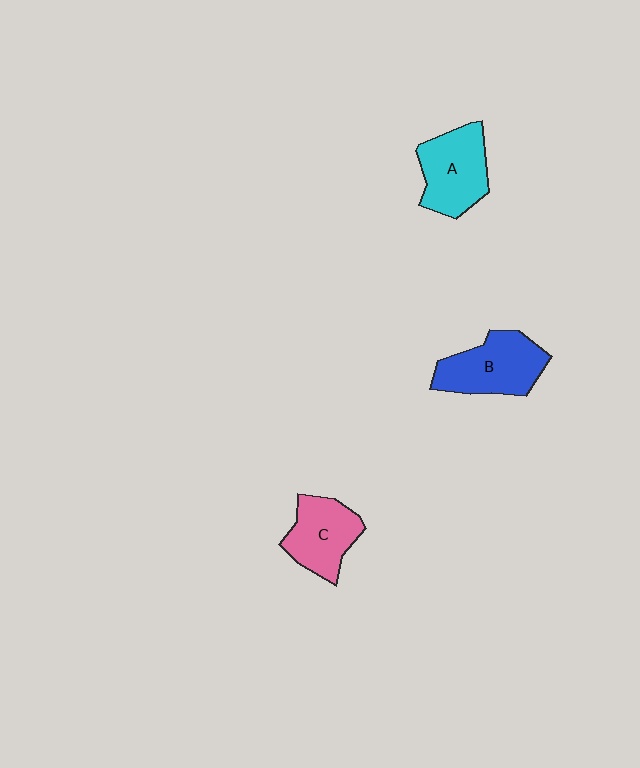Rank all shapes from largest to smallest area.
From largest to smallest: B (blue), A (cyan), C (pink).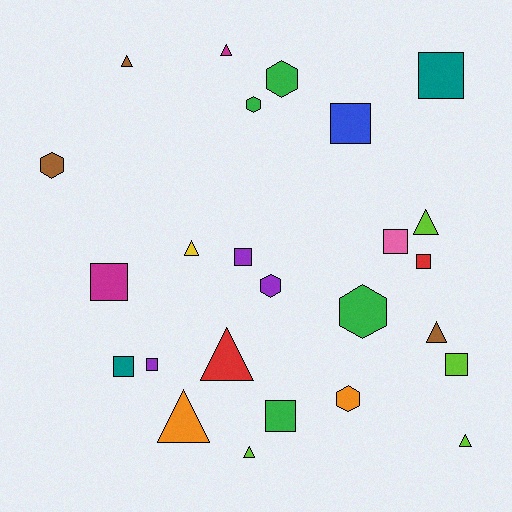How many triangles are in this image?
There are 9 triangles.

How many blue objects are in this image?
There is 1 blue object.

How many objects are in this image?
There are 25 objects.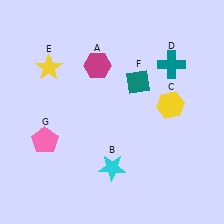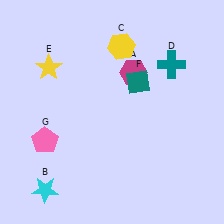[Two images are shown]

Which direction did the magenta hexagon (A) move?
The magenta hexagon (A) moved right.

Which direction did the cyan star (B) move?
The cyan star (B) moved left.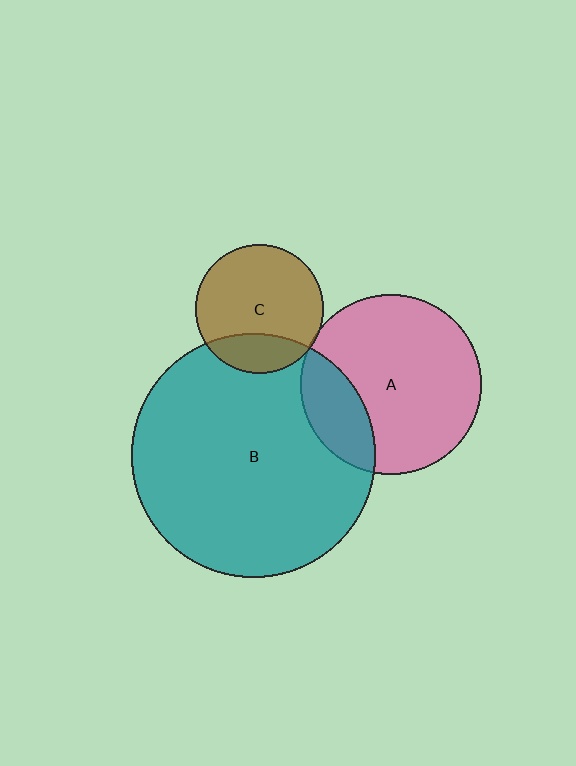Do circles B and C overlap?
Yes.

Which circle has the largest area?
Circle B (teal).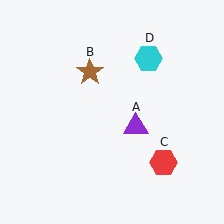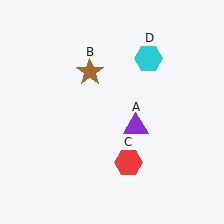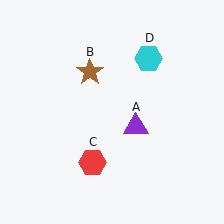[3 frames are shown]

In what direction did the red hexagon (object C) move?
The red hexagon (object C) moved left.